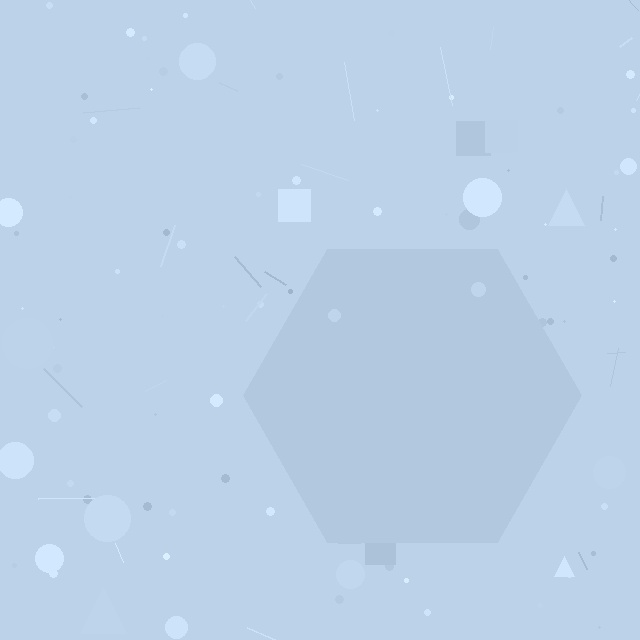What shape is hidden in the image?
A hexagon is hidden in the image.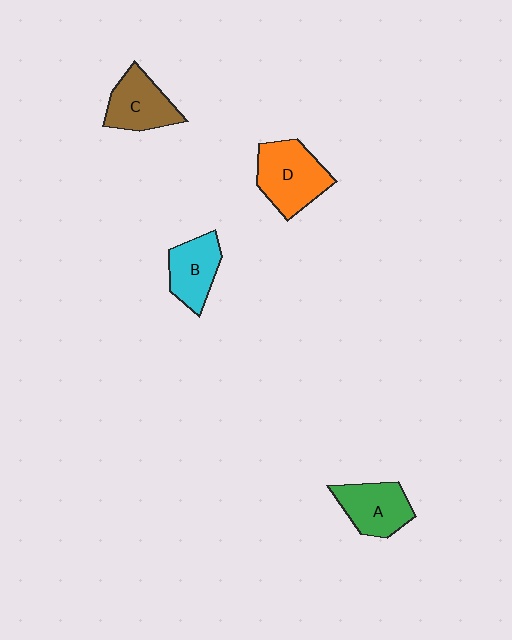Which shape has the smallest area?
Shape B (cyan).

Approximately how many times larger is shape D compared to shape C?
Approximately 1.3 times.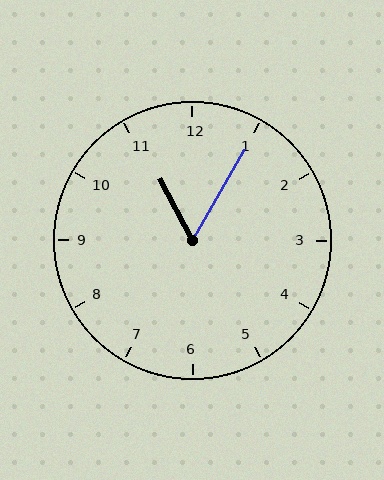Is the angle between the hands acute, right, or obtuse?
It is acute.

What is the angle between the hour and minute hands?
Approximately 58 degrees.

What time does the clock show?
11:05.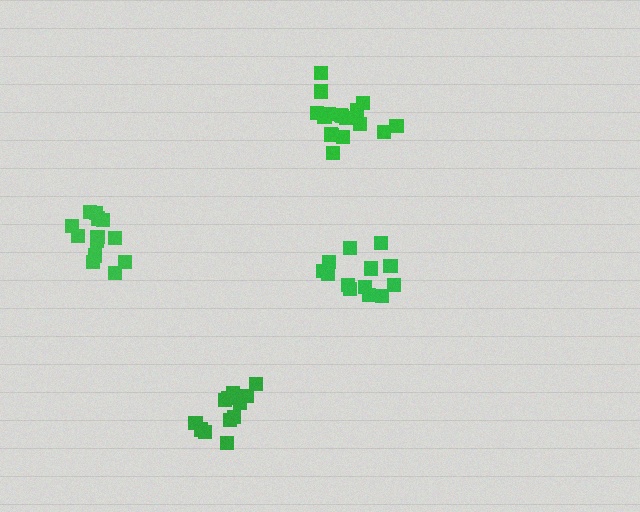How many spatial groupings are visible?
There are 4 spatial groupings.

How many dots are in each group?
Group 1: 17 dots, Group 2: 13 dots, Group 3: 13 dots, Group 4: 12 dots (55 total).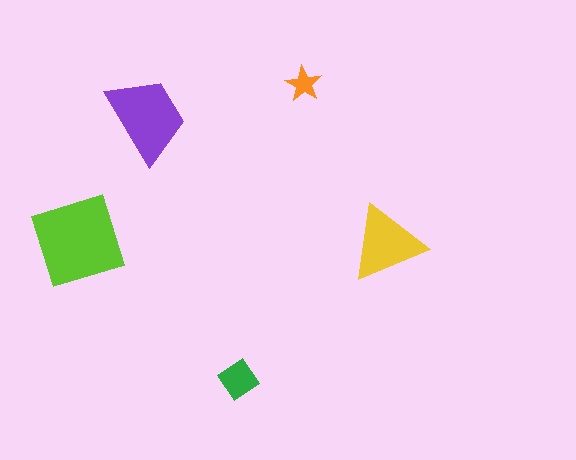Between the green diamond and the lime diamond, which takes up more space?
The lime diamond.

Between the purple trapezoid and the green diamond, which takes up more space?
The purple trapezoid.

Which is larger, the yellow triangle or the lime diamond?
The lime diamond.